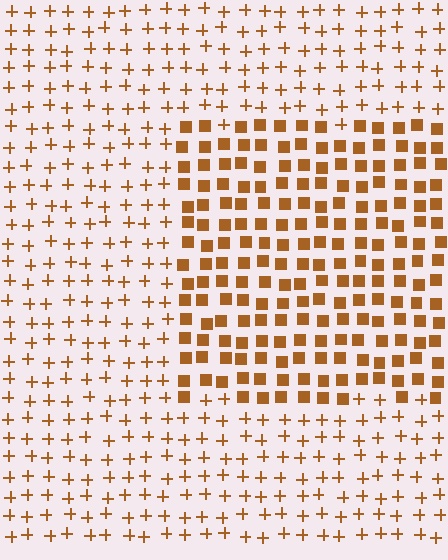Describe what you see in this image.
The image is filled with small brown elements arranged in a uniform grid. A rectangle-shaped region contains squares, while the surrounding area contains plus signs. The boundary is defined purely by the change in element shape.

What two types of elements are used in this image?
The image uses squares inside the rectangle region and plus signs outside it.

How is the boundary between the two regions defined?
The boundary is defined by a change in element shape: squares inside vs. plus signs outside. All elements share the same color and spacing.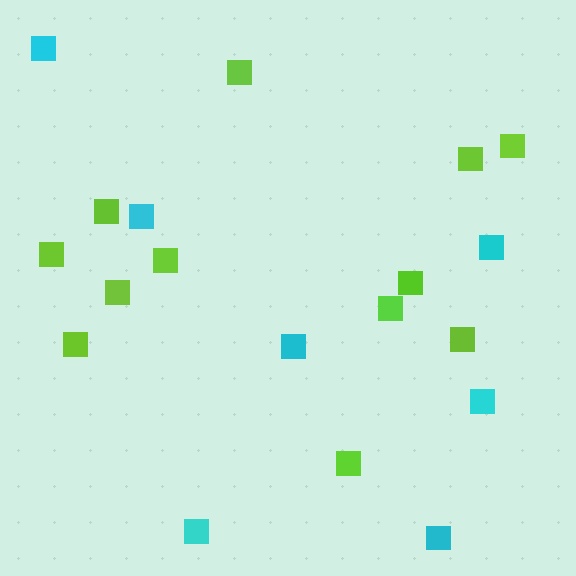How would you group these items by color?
There are 2 groups: one group of lime squares (12) and one group of cyan squares (7).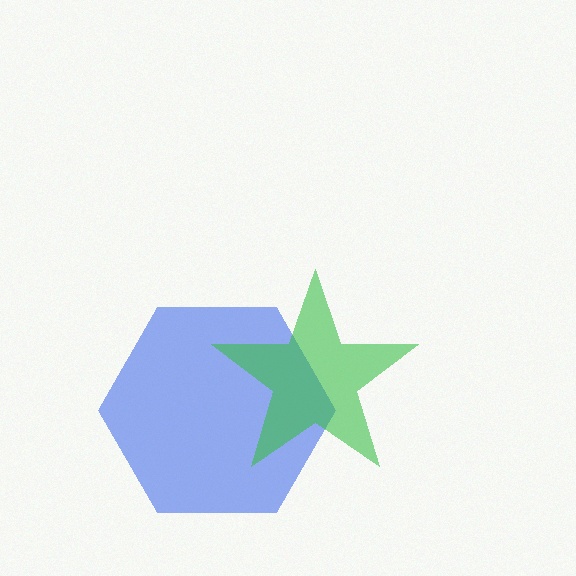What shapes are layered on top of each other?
The layered shapes are: a blue hexagon, a green star.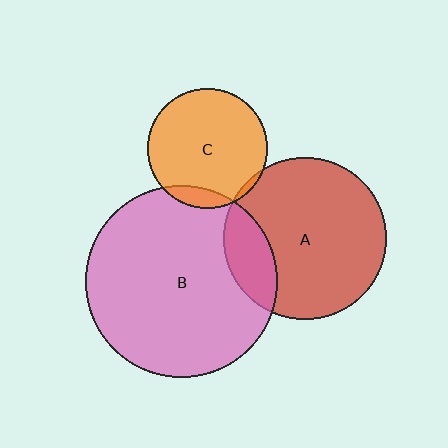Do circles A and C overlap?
Yes.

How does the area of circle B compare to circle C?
Approximately 2.6 times.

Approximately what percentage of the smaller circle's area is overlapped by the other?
Approximately 5%.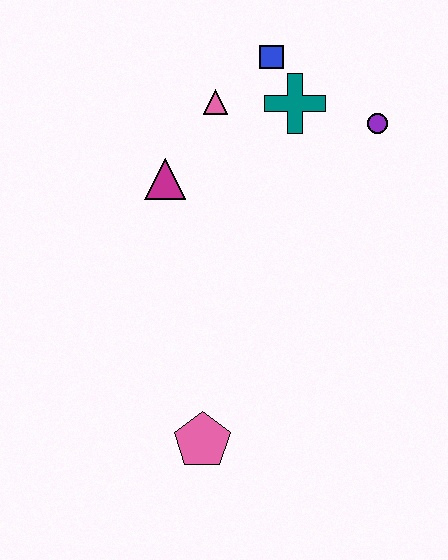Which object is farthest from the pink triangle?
The pink pentagon is farthest from the pink triangle.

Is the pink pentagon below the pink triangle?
Yes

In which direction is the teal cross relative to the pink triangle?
The teal cross is to the right of the pink triangle.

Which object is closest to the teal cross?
The blue square is closest to the teal cross.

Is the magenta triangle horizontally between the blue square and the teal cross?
No